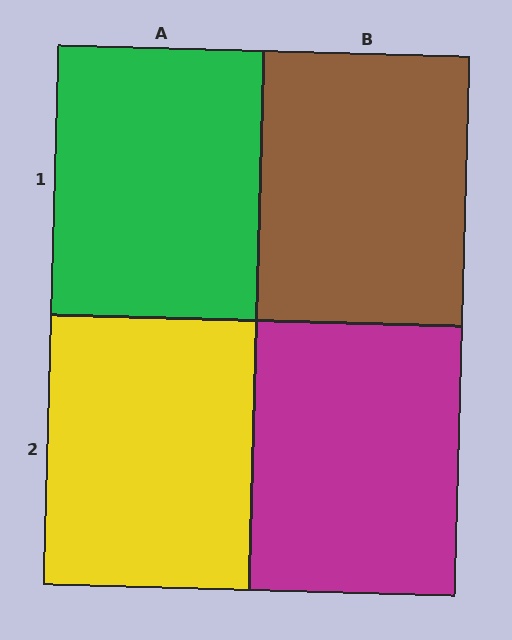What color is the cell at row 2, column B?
Magenta.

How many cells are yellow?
1 cell is yellow.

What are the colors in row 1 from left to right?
Green, brown.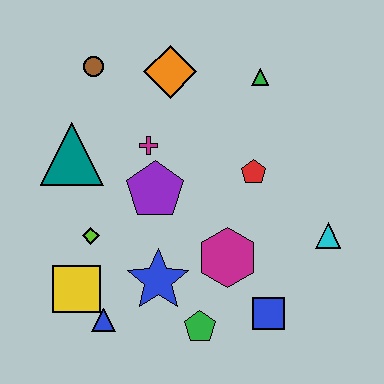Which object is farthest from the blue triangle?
The green triangle is farthest from the blue triangle.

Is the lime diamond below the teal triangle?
Yes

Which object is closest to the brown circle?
The orange diamond is closest to the brown circle.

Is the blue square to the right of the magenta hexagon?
Yes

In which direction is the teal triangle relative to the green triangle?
The teal triangle is to the left of the green triangle.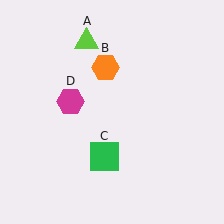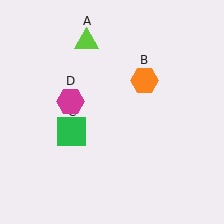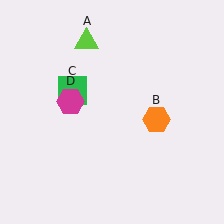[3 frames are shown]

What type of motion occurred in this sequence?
The orange hexagon (object B), green square (object C) rotated clockwise around the center of the scene.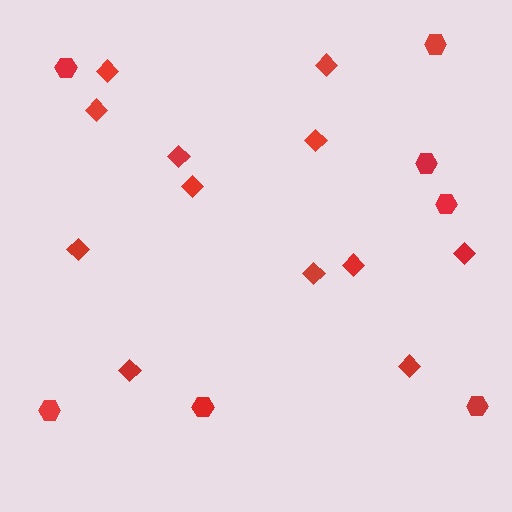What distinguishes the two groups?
There are 2 groups: one group of hexagons (7) and one group of diamonds (12).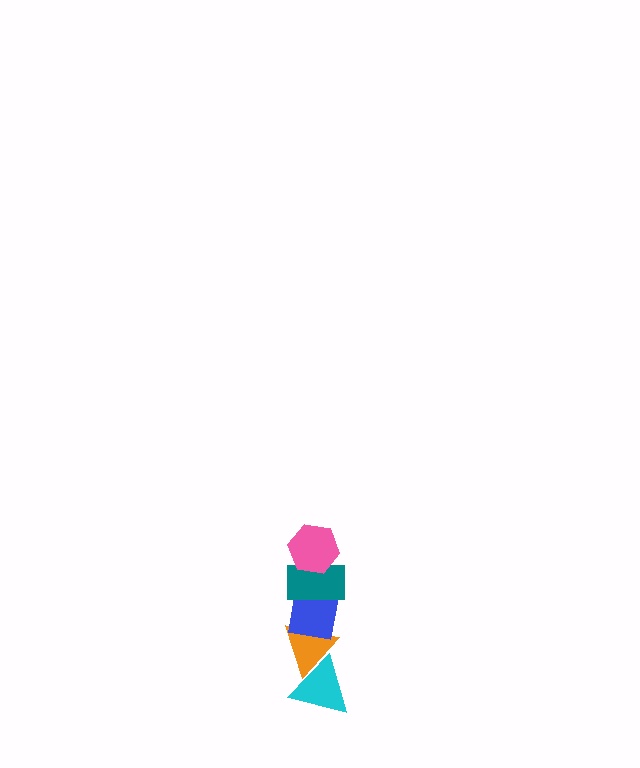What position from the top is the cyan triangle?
The cyan triangle is 5th from the top.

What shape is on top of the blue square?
The teal rectangle is on top of the blue square.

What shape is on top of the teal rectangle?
The pink hexagon is on top of the teal rectangle.